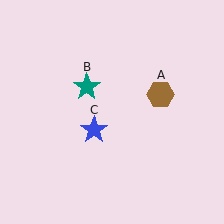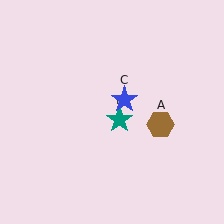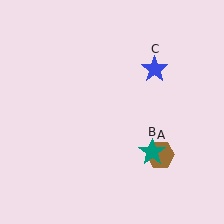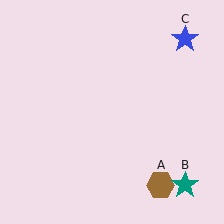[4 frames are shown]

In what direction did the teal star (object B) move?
The teal star (object B) moved down and to the right.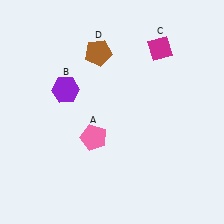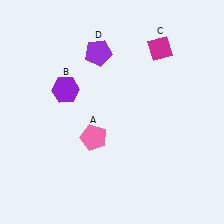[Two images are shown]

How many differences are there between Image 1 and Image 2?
There is 1 difference between the two images.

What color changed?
The pentagon (D) changed from brown in Image 1 to purple in Image 2.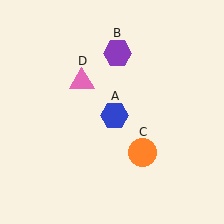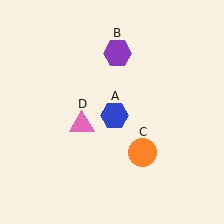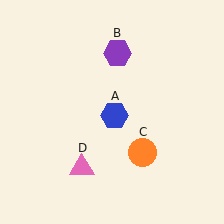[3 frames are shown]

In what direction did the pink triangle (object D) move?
The pink triangle (object D) moved down.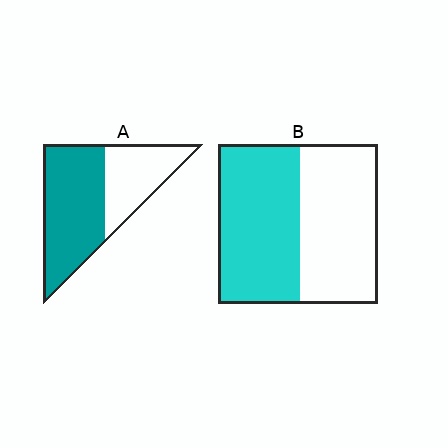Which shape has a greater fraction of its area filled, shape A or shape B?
Shape A.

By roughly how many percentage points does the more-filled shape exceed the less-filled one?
By roughly 10 percentage points (A over B).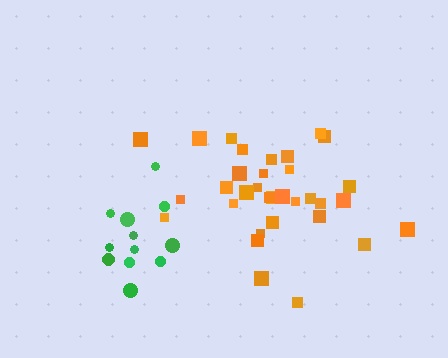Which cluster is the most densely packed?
Green.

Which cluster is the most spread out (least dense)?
Orange.